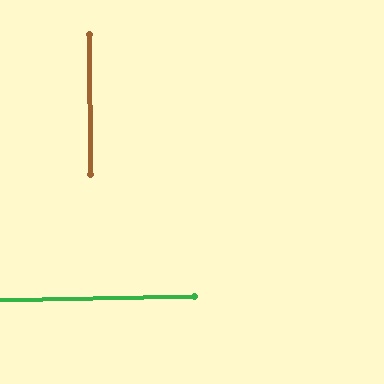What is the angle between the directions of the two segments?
Approximately 89 degrees.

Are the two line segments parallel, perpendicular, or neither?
Perpendicular — they meet at approximately 89°.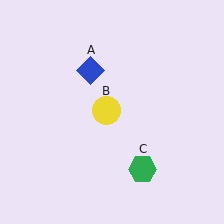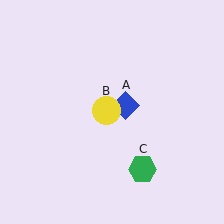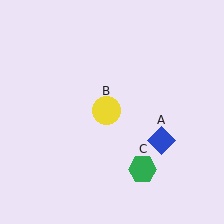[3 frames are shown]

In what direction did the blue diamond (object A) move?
The blue diamond (object A) moved down and to the right.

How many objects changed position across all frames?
1 object changed position: blue diamond (object A).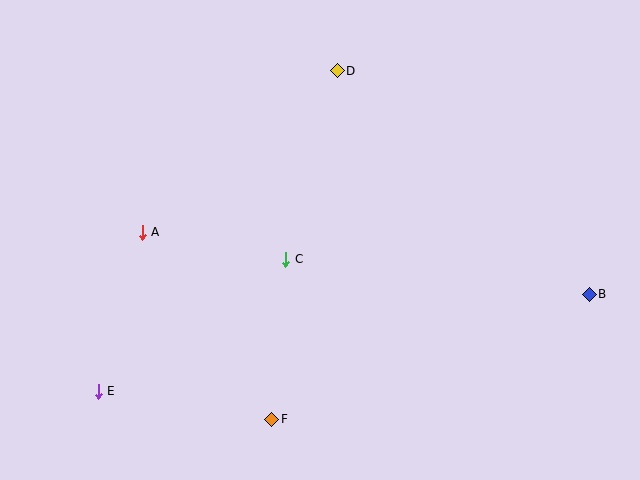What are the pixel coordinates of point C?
Point C is at (286, 259).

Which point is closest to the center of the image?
Point C at (286, 259) is closest to the center.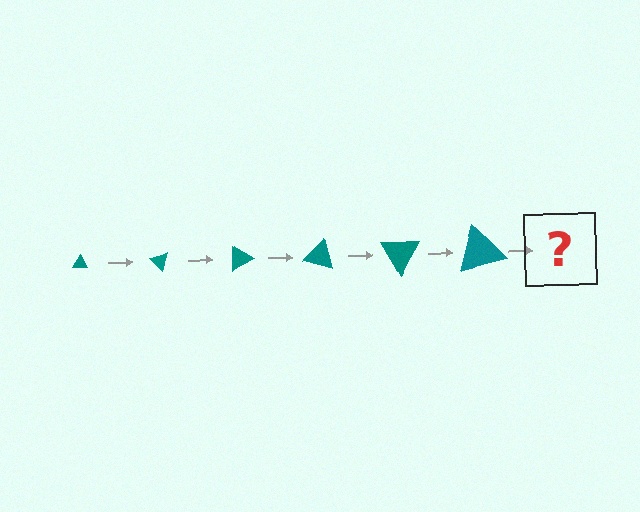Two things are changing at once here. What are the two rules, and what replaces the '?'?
The two rules are that the triangle grows larger each step and it rotates 45 degrees each step. The '?' should be a triangle, larger than the previous one and rotated 270 degrees from the start.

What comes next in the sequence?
The next element should be a triangle, larger than the previous one and rotated 270 degrees from the start.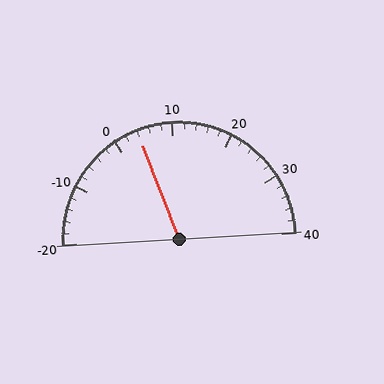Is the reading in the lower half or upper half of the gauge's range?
The reading is in the lower half of the range (-20 to 40).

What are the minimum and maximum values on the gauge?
The gauge ranges from -20 to 40.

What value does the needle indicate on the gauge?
The needle indicates approximately 4.